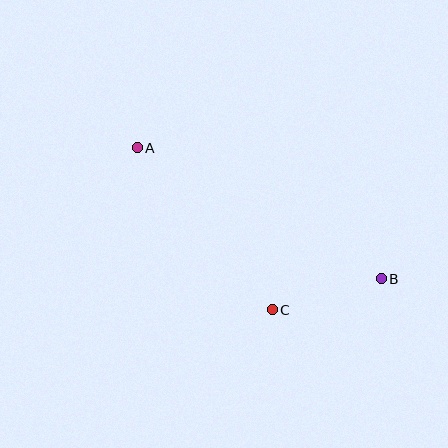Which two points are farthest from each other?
Points A and B are farthest from each other.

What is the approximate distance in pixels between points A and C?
The distance between A and C is approximately 211 pixels.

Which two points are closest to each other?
Points B and C are closest to each other.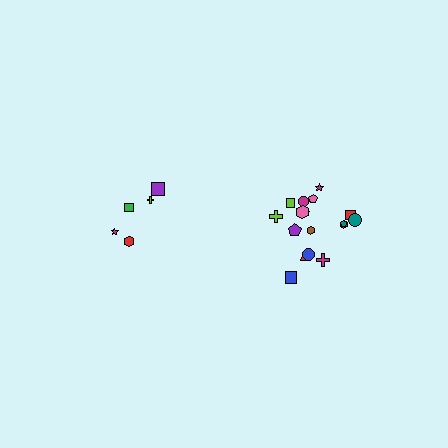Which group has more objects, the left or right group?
The right group.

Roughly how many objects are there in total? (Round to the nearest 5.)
Roughly 25 objects in total.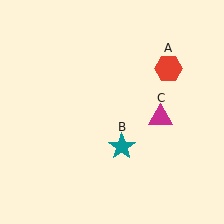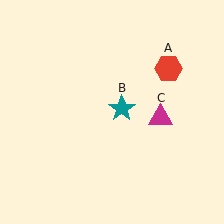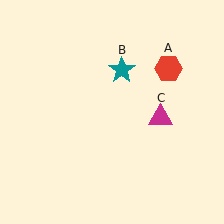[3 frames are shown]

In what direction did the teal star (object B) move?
The teal star (object B) moved up.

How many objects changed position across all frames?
1 object changed position: teal star (object B).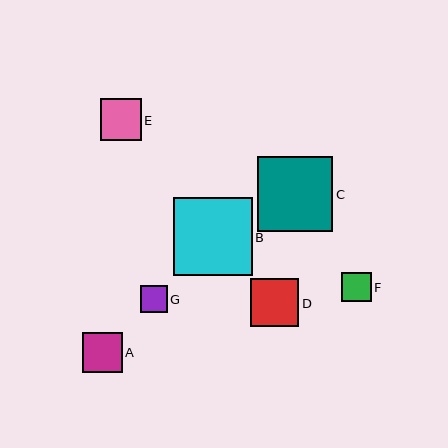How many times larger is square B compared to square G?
Square B is approximately 2.9 times the size of square G.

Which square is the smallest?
Square G is the smallest with a size of approximately 27 pixels.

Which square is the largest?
Square B is the largest with a size of approximately 78 pixels.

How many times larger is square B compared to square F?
Square B is approximately 2.7 times the size of square F.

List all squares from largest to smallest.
From largest to smallest: B, C, D, E, A, F, G.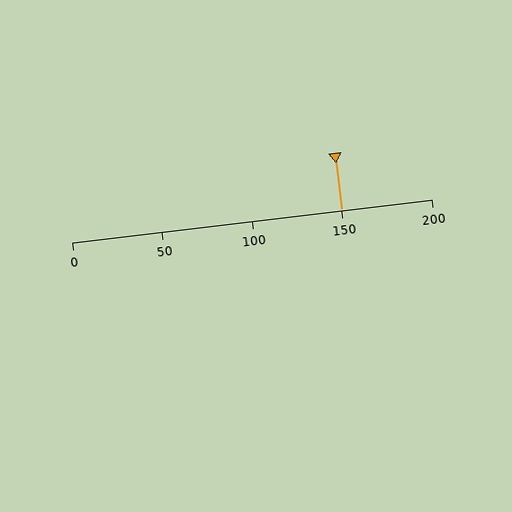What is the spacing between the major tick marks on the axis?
The major ticks are spaced 50 apart.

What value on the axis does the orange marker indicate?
The marker indicates approximately 150.